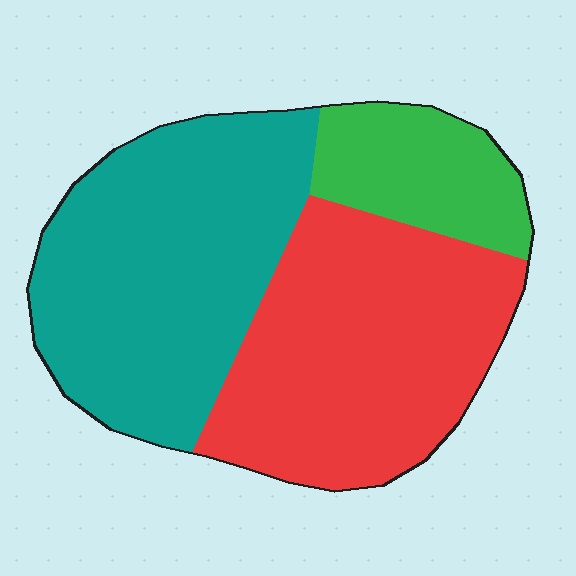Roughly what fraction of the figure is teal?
Teal covers 43% of the figure.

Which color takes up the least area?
Green, at roughly 15%.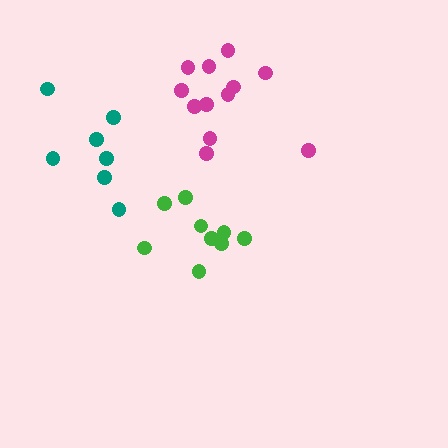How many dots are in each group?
Group 1: 7 dots, Group 2: 12 dots, Group 3: 9 dots (28 total).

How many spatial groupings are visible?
There are 3 spatial groupings.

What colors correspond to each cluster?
The clusters are colored: teal, magenta, green.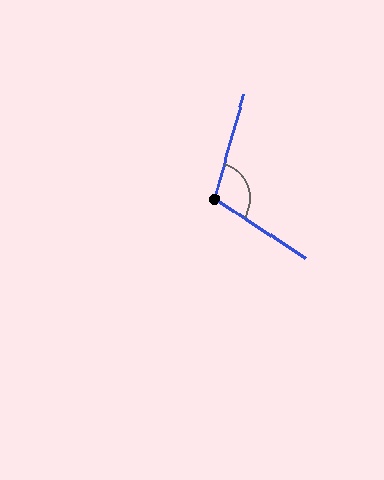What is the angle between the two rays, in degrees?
Approximately 108 degrees.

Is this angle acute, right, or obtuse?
It is obtuse.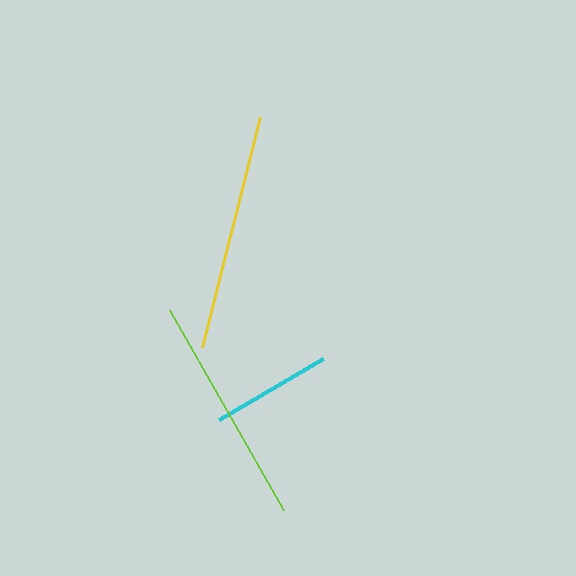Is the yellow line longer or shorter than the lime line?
The yellow line is longer than the lime line.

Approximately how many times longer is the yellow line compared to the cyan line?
The yellow line is approximately 2.0 times the length of the cyan line.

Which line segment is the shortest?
The cyan line is the shortest at approximately 121 pixels.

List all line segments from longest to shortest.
From longest to shortest: yellow, lime, cyan.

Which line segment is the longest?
The yellow line is the longest at approximately 237 pixels.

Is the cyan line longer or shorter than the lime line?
The lime line is longer than the cyan line.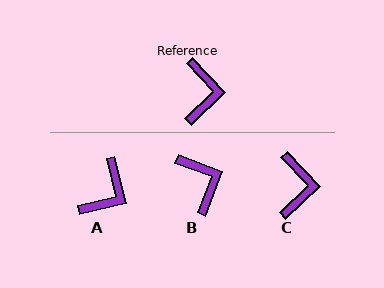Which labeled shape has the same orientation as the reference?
C.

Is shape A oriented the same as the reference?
No, it is off by about 30 degrees.